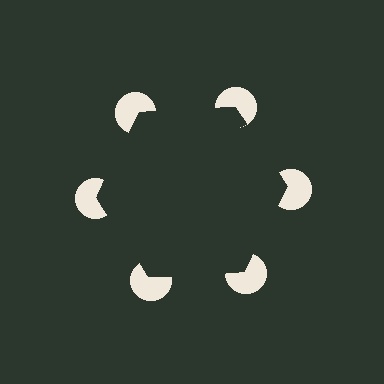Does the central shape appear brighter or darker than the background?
It typically appears slightly darker than the background, even though no actual brightness change is drawn.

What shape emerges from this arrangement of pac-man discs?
An illusory hexagon — its edges are inferred from the aligned wedge cuts in the pac-man discs, not physically drawn.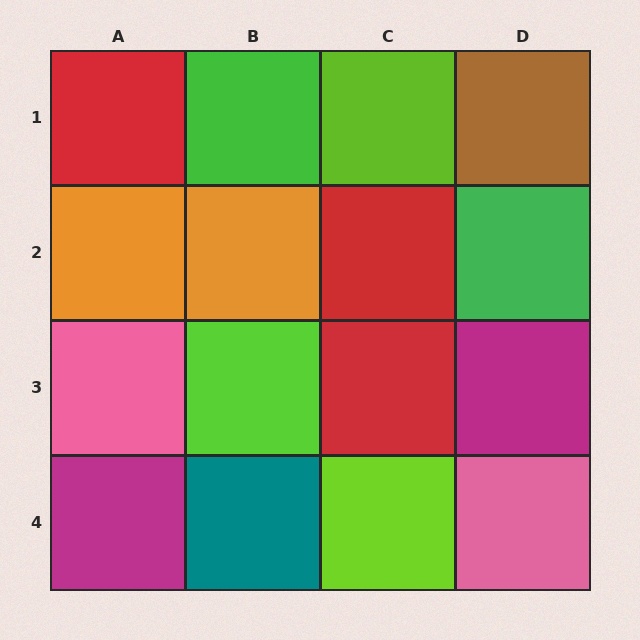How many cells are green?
2 cells are green.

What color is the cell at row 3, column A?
Pink.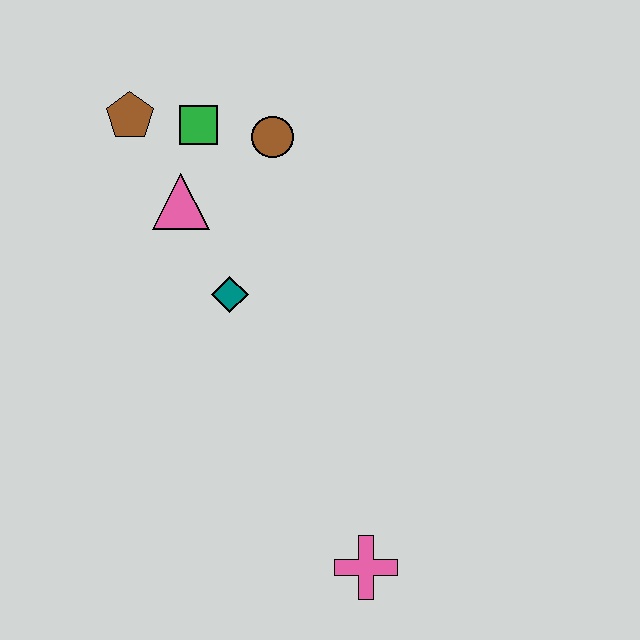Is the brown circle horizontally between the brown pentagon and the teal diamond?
No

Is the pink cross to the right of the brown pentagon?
Yes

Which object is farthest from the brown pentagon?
The pink cross is farthest from the brown pentagon.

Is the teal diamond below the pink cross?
No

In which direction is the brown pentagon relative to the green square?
The brown pentagon is to the left of the green square.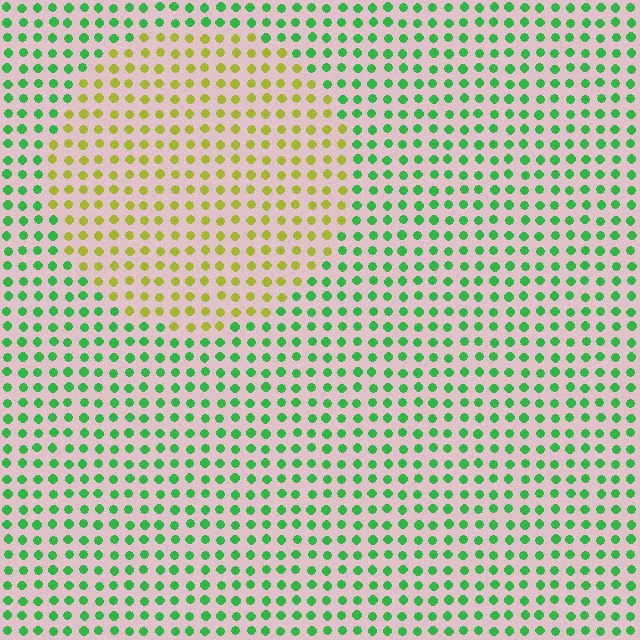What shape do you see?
I see a circle.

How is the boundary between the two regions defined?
The boundary is defined purely by a slight shift in hue (about 61 degrees). Spacing, size, and orientation are identical on both sides.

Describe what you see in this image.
The image is filled with small green elements in a uniform arrangement. A circle-shaped region is visible where the elements are tinted to a slightly different hue, forming a subtle color boundary.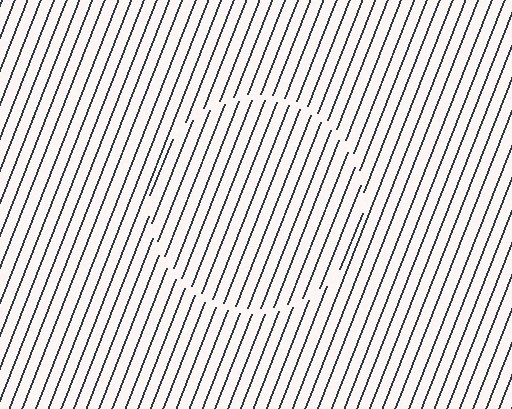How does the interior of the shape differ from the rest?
The interior of the shape contains the same grating, shifted by half a period — the contour is defined by the phase discontinuity where line-ends from the inner and outer gratings abut.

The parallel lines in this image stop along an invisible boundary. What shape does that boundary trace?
An illusory circle. The interior of the shape contains the same grating, shifted by half a period — the contour is defined by the phase discontinuity where line-ends from the inner and outer gratings abut.